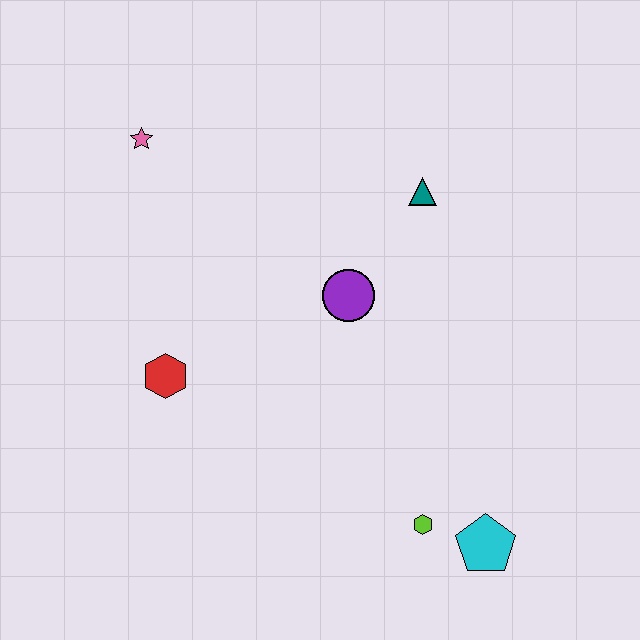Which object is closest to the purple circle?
The teal triangle is closest to the purple circle.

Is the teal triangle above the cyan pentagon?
Yes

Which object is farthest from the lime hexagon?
The pink star is farthest from the lime hexagon.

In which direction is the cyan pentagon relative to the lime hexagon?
The cyan pentagon is to the right of the lime hexagon.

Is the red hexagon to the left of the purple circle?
Yes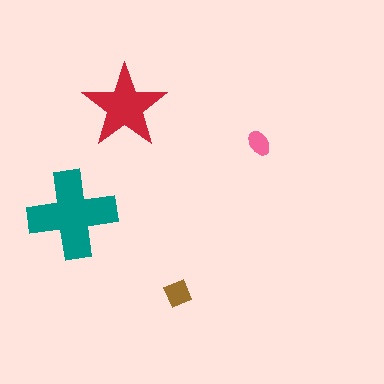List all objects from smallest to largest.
The pink ellipse, the brown diamond, the red star, the teal cross.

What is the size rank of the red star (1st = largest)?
2nd.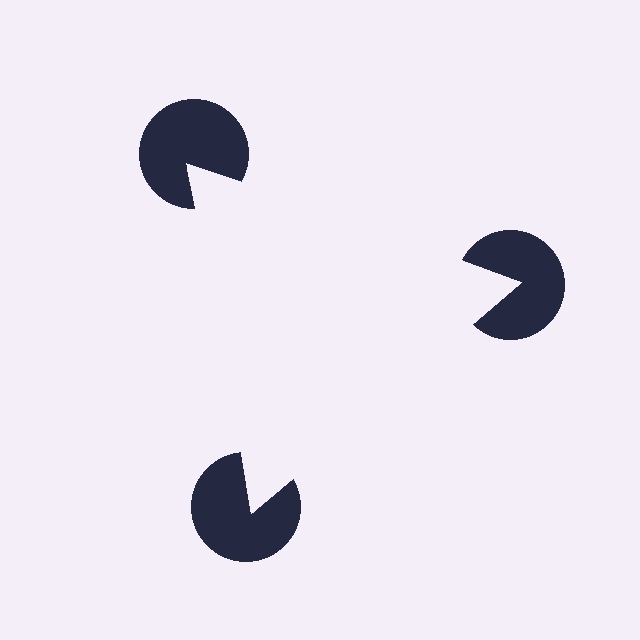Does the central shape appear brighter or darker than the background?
It typically appears slightly brighter than the background, even though no actual brightness change is drawn.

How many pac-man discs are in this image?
There are 3 — one at each vertex of the illusory triangle.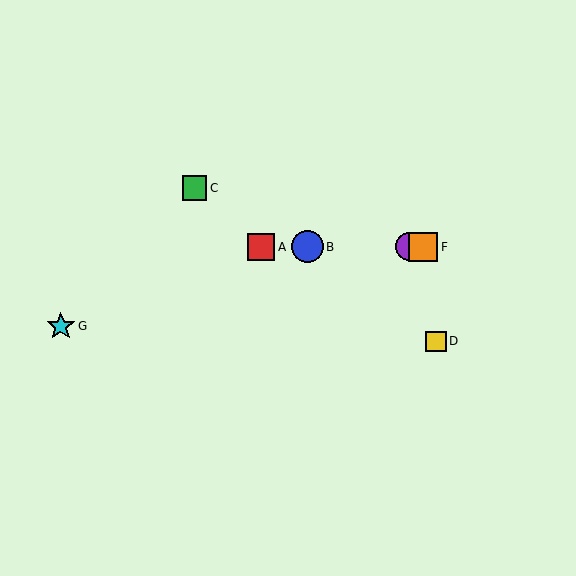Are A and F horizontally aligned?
Yes, both are at y≈247.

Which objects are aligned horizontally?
Objects A, B, E, F are aligned horizontally.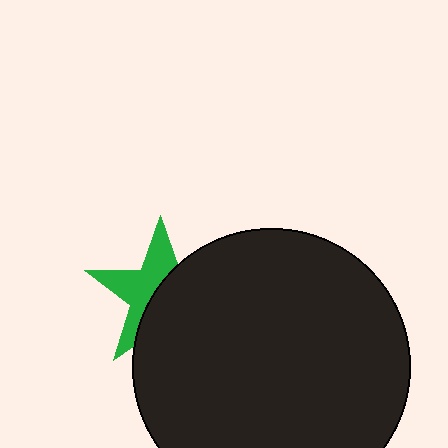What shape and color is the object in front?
The object in front is a black circle.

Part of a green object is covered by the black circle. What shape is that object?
It is a star.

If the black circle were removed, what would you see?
You would see the complete green star.